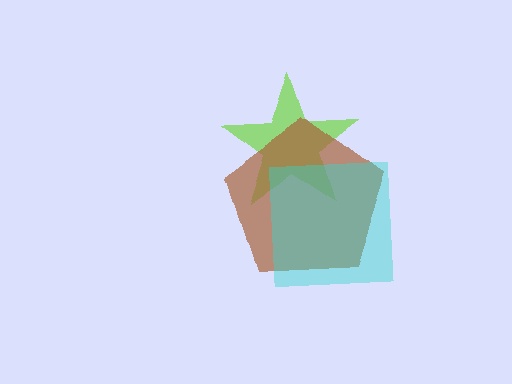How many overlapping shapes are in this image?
There are 3 overlapping shapes in the image.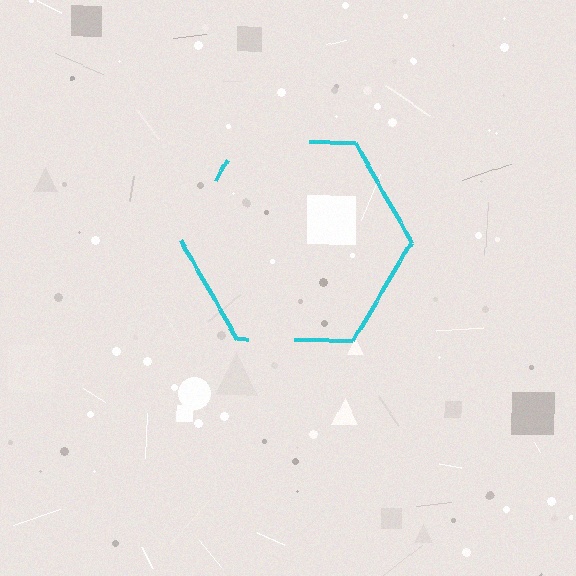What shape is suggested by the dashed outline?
The dashed outline suggests a hexagon.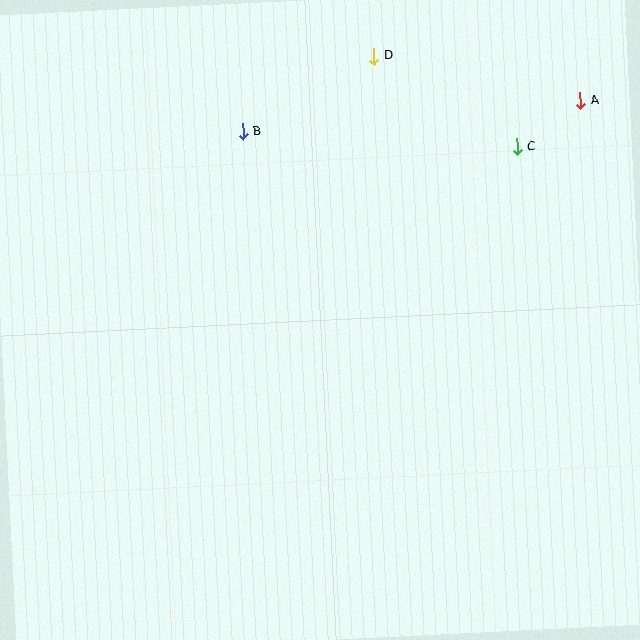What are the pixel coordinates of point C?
Point C is at (517, 147).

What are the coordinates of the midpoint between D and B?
The midpoint between D and B is at (308, 94).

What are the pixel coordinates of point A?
Point A is at (580, 101).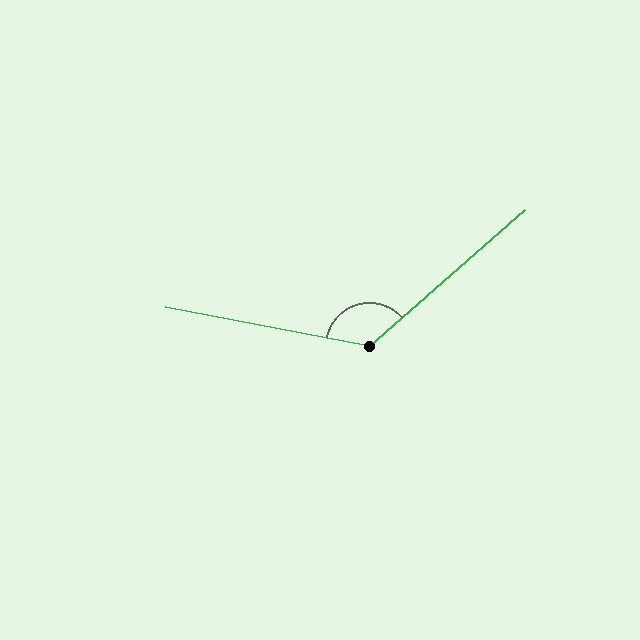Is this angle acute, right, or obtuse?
It is obtuse.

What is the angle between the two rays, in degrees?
Approximately 128 degrees.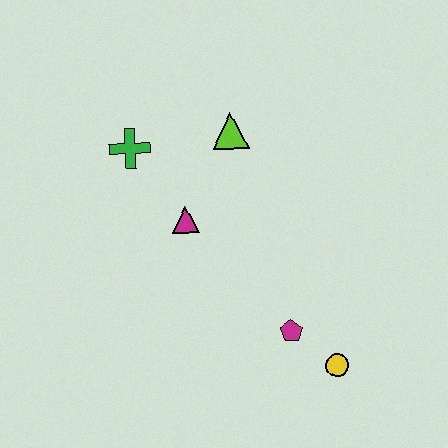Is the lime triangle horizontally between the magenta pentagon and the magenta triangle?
Yes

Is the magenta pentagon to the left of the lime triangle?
No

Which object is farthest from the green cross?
The yellow circle is farthest from the green cross.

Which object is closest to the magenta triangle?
The green cross is closest to the magenta triangle.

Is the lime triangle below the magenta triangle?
No